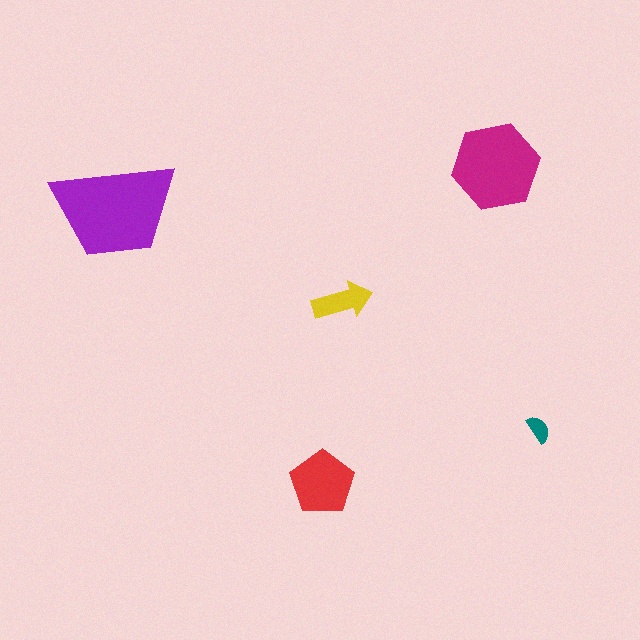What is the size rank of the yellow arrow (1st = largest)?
4th.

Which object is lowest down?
The red pentagon is bottommost.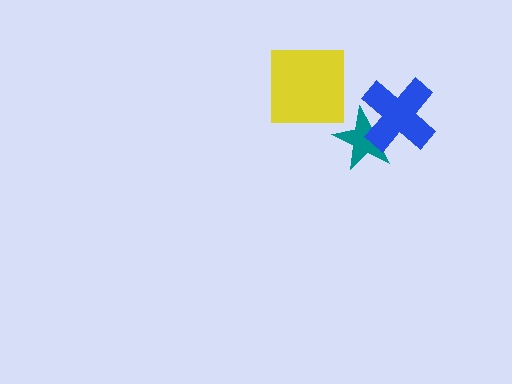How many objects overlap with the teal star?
1 object overlaps with the teal star.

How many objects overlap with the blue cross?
1 object overlaps with the blue cross.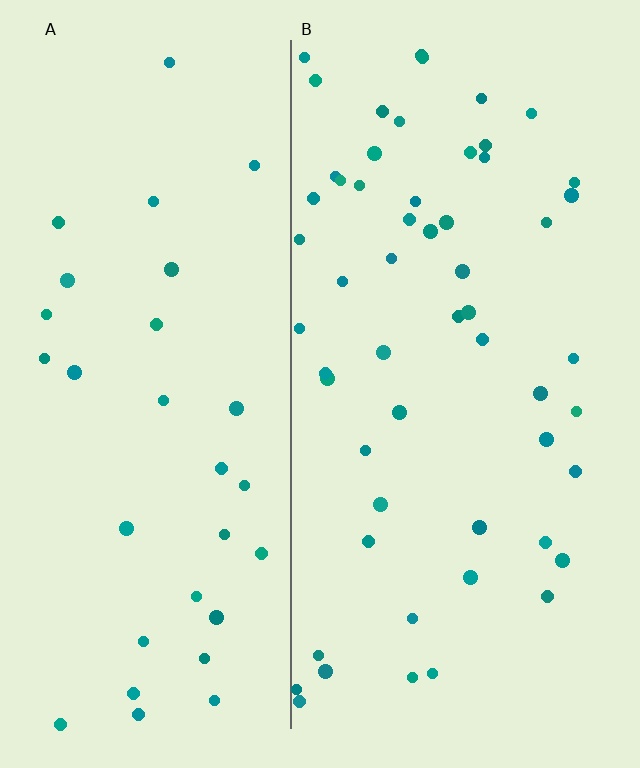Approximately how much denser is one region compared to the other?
Approximately 1.8× — region B over region A.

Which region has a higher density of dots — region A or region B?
B (the right).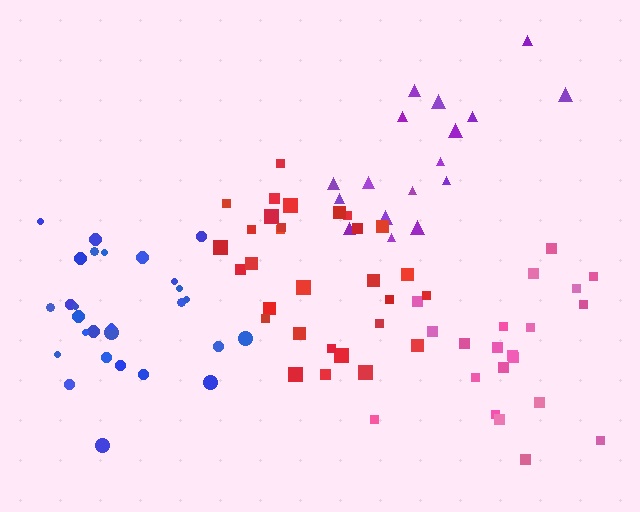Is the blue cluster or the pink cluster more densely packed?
Blue.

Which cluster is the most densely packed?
Red.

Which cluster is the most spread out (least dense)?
Purple.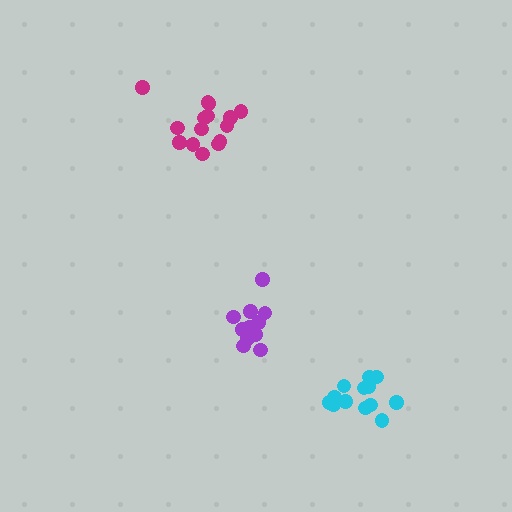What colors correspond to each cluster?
The clusters are colored: magenta, purple, cyan.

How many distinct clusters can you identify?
There are 3 distinct clusters.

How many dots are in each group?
Group 1: 15 dots, Group 2: 11 dots, Group 3: 13 dots (39 total).